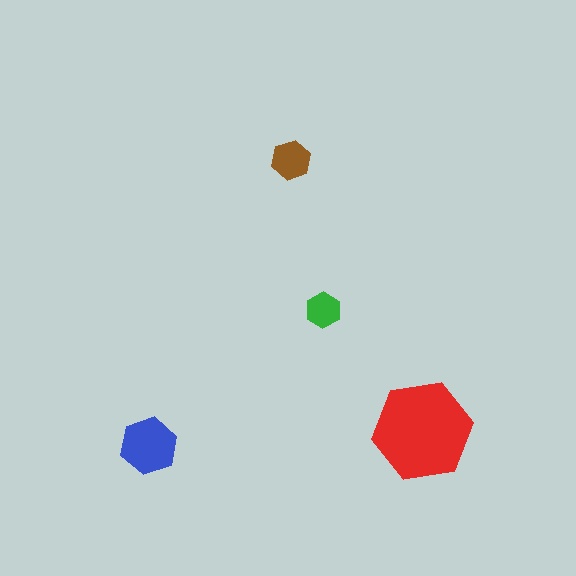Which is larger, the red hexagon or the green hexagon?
The red one.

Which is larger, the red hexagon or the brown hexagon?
The red one.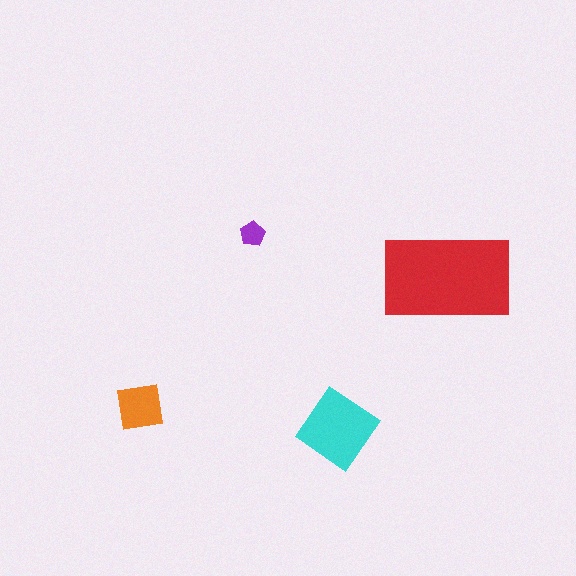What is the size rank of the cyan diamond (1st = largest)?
2nd.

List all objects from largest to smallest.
The red rectangle, the cyan diamond, the orange square, the purple pentagon.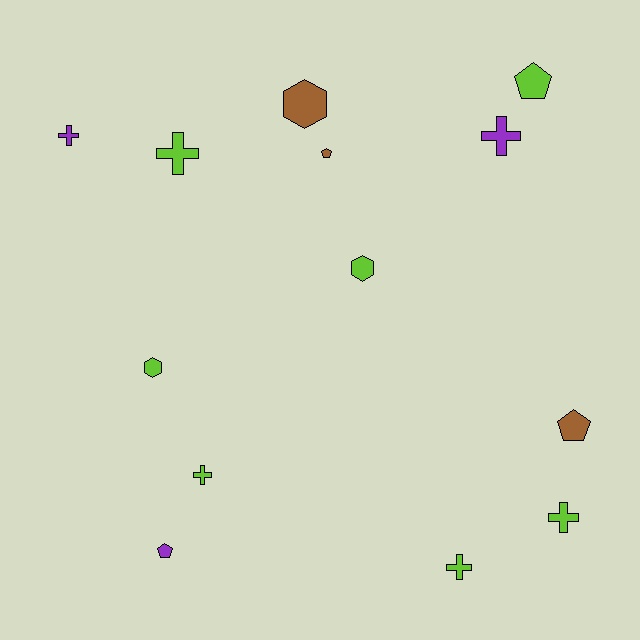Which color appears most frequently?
Lime, with 7 objects.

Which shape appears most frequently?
Cross, with 6 objects.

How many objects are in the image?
There are 13 objects.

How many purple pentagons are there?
There is 1 purple pentagon.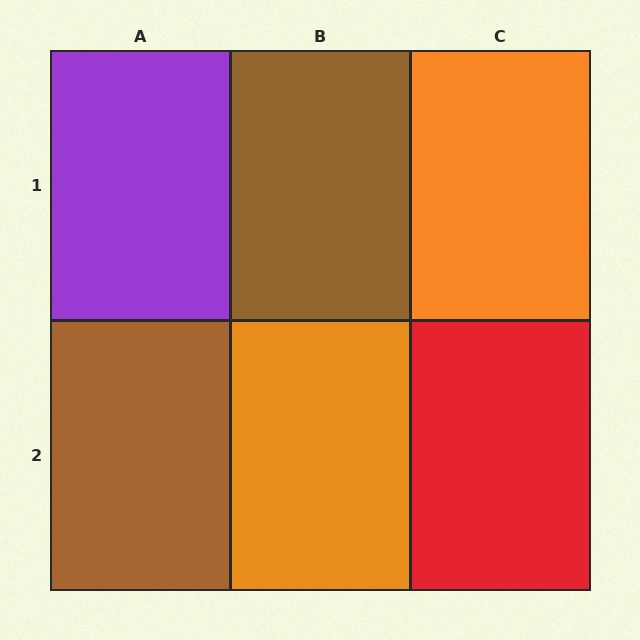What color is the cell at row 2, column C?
Red.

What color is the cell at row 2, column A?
Brown.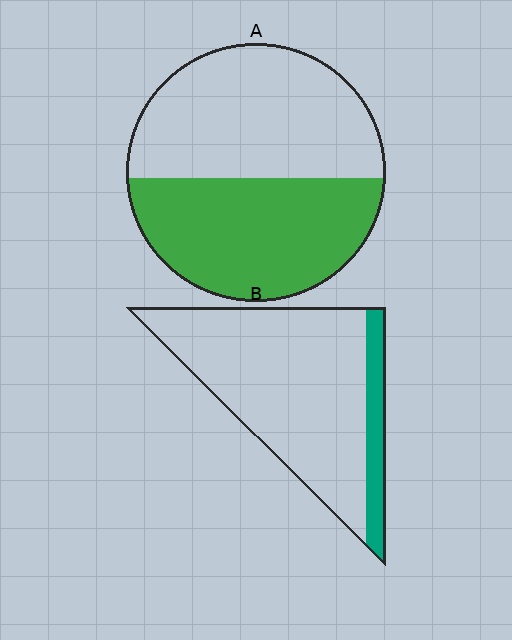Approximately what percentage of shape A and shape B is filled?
A is approximately 45% and B is approximately 15%.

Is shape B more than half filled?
No.